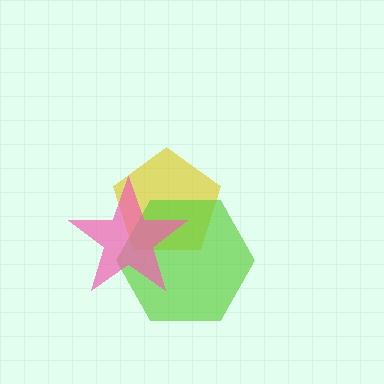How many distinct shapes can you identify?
There are 3 distinct shapes: a yellow pentagon, a lime hexagon, a pink star.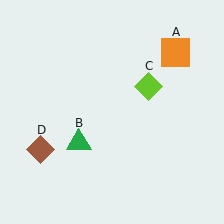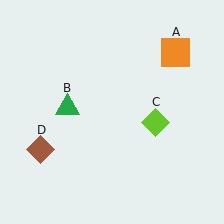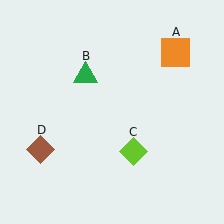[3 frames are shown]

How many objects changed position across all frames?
2 objects changed position: green triangle (object B), lime diamond (object C).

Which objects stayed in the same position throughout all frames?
Orange square (object A) and brown diamond (object D) remained stationary.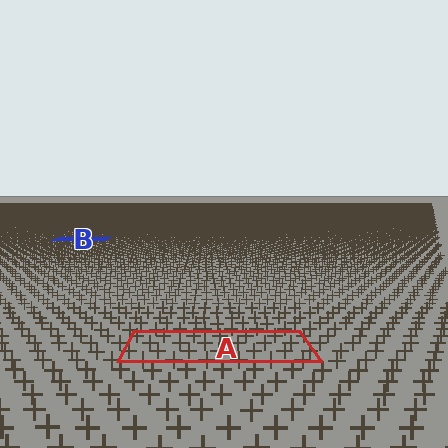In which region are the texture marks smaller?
The texture marks are smaller in region B, because it is farther away.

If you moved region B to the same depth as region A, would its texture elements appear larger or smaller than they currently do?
They would appear larger. At a closer depth, the same texture elements are projected at a bigger on-screen size.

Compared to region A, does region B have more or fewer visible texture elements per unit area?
Region B has more texture elements per unit area — they are packed more densely because it is farther away.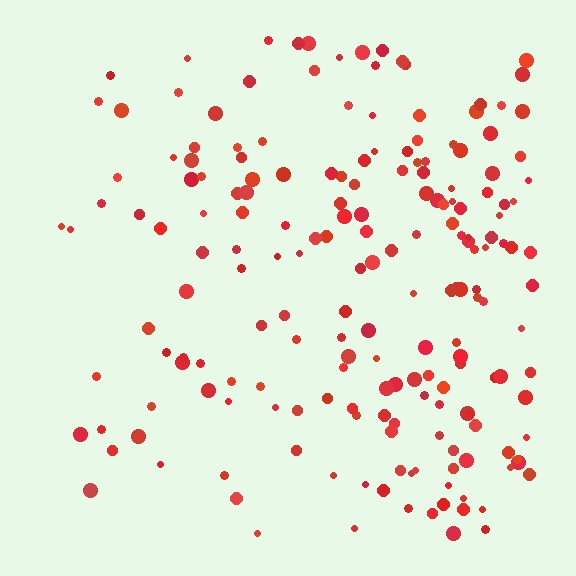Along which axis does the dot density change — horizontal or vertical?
Horizontal.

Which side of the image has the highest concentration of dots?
The right.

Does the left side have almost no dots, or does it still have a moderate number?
Still a moderate number, just noticeably fewer than the right.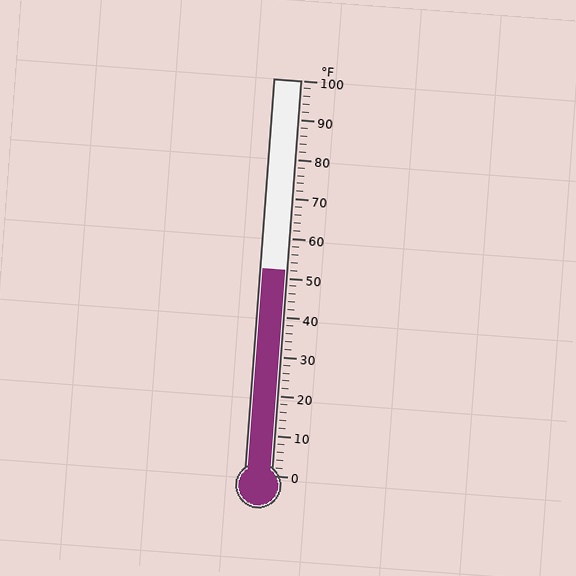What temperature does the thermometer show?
The thermometer shows approximately 52°F.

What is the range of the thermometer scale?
The thermometer scale ranges from 0°F to 100°F.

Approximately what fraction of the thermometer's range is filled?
The thermometer is filled to approximately 50% of its range.